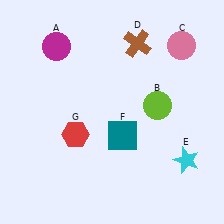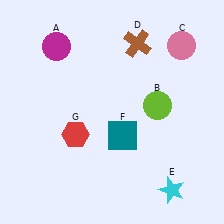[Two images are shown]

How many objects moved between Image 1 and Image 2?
1 object moved between the two images.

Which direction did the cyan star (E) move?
The cyan star (E) moved down.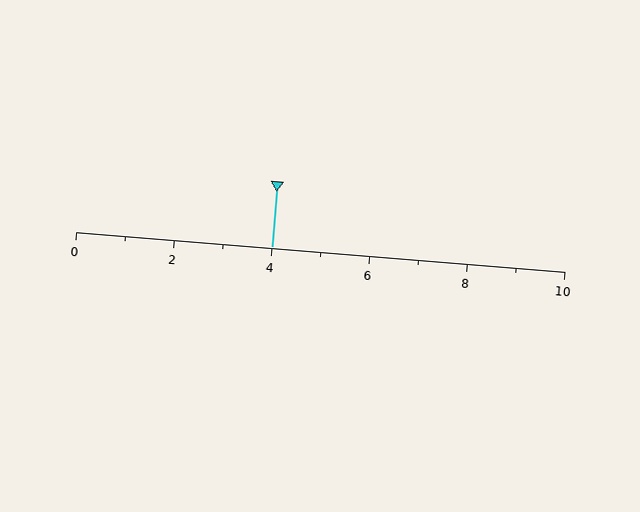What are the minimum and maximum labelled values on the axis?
The axis runs from 0 to 10.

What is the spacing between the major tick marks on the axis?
The major ticks are spaced 2 apart.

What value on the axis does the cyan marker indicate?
The marker indicates approximately 4.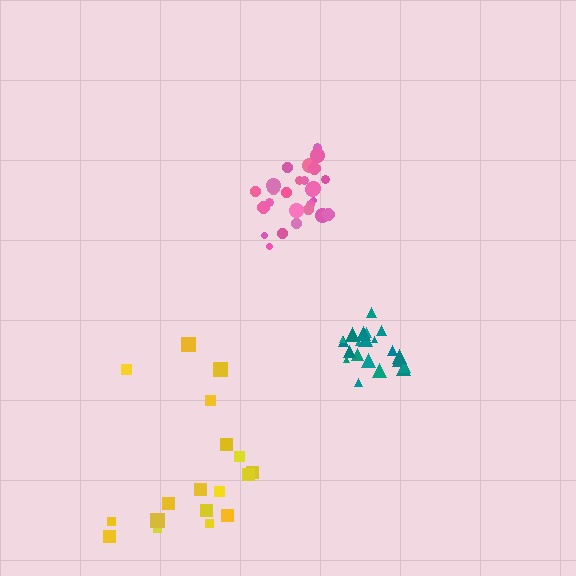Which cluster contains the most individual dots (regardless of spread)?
Pink (26).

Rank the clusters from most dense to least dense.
teal, pink, yellow.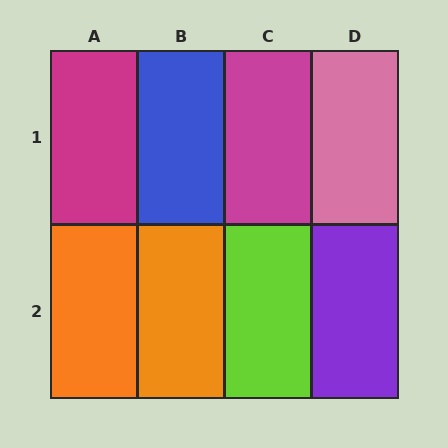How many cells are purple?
1 cell is purple.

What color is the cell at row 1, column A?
Magenta.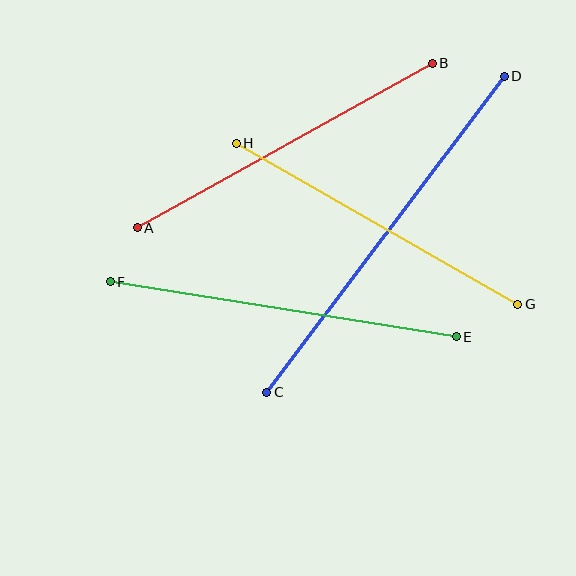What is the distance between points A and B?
The distance is approximately 338 pixels.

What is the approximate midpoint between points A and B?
The midpoint is at approximately (285, 146) pixels.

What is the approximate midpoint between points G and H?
The midpoint is at approximately (377, 224) pixels.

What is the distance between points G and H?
The distance is approximately 324 pixels.